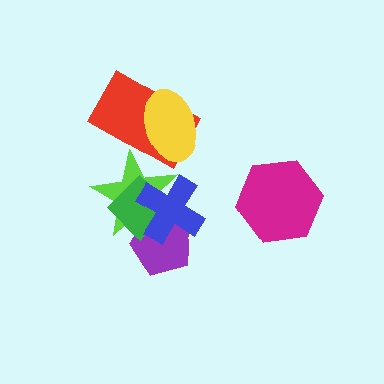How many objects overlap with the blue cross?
3 objects overlap with the blue cross.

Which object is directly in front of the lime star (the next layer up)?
The green diamond is directly in front of the lime star.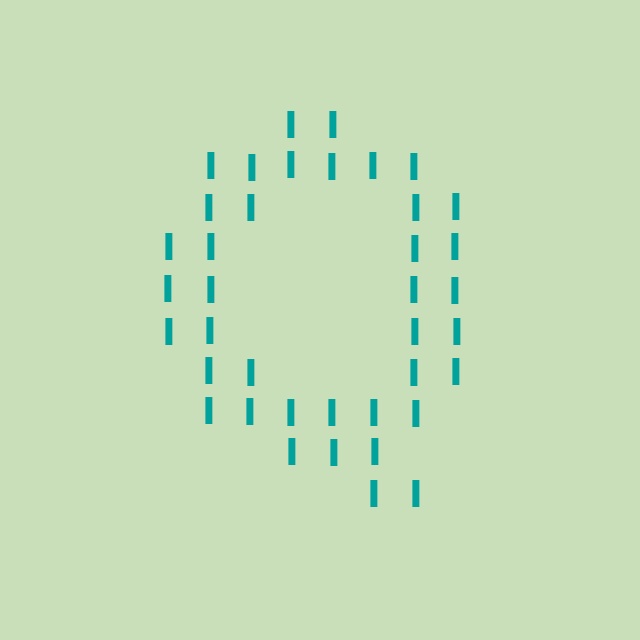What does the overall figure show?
The overall figure shows the letter Q.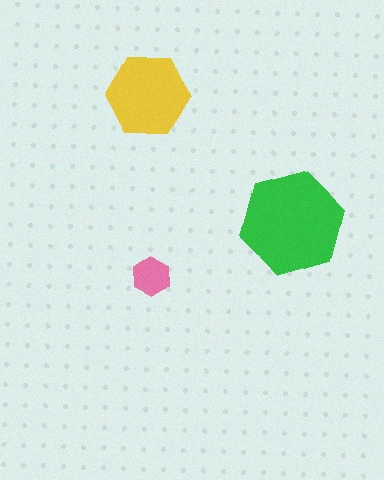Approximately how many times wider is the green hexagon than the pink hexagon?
About 2.5 times wider.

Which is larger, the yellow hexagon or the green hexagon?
The green one.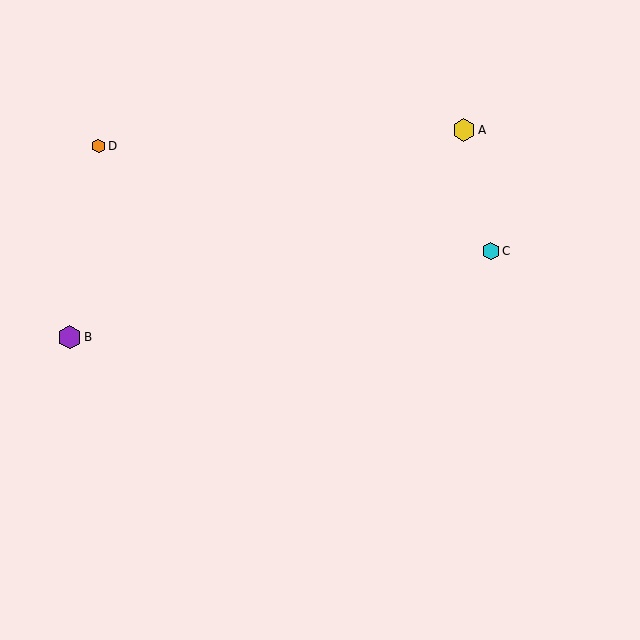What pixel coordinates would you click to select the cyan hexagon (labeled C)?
Click at (491, 251) to select the cyan hexagon C.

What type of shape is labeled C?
Shape C is a cyan hexagon.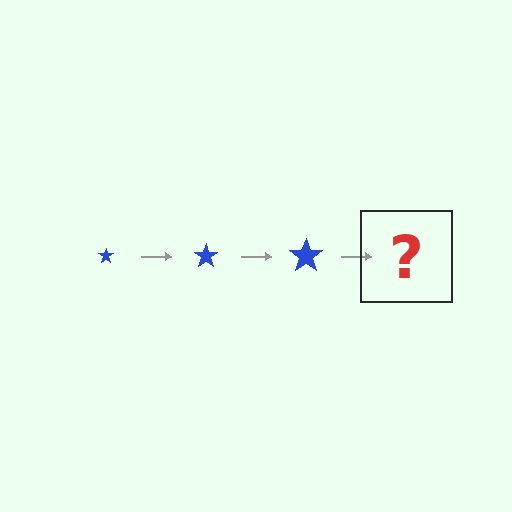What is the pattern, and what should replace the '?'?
The pattern is that the star gets progressively larger each step. The '?' should be a blue star, larger than the previous one.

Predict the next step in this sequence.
The next step is a blue star, larger than the previous one.